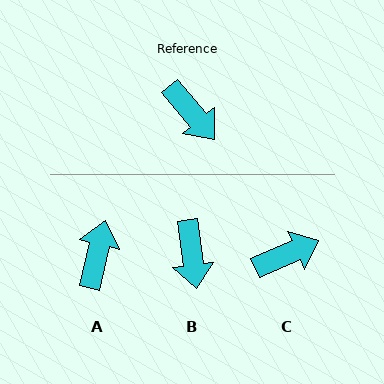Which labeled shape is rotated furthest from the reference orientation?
A, about 127 degrees away.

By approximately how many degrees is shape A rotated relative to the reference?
Approximately 127 degrees counter-clockwise.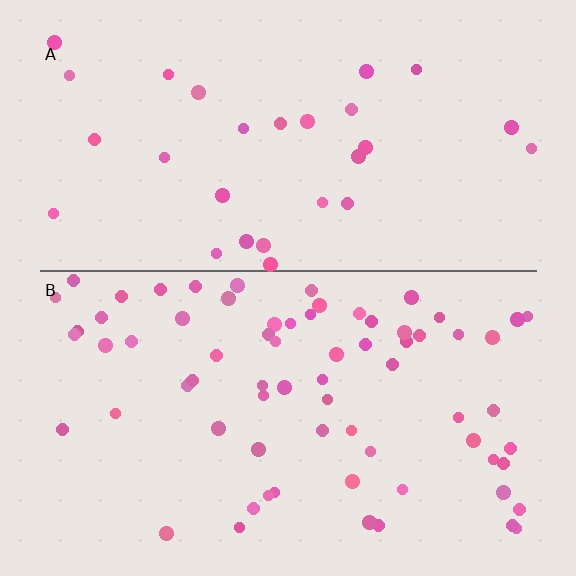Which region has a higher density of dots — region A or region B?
B (the bottom).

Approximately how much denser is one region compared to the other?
Approximately 2.4× — region B over region A.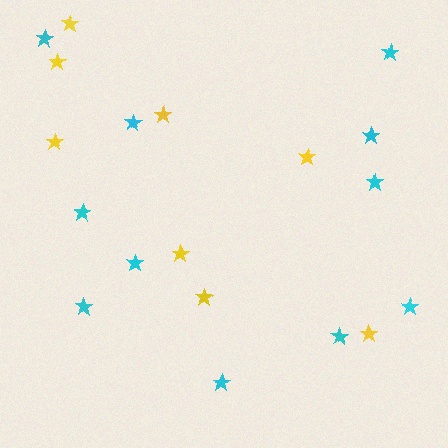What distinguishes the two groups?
There are 2 groups: one group of yellow stars (8) and one group of cyan stars (11).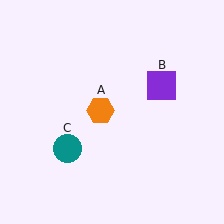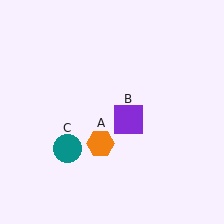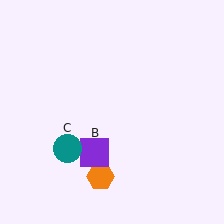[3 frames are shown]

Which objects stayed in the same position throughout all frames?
Teal circle (object C) remained stationary.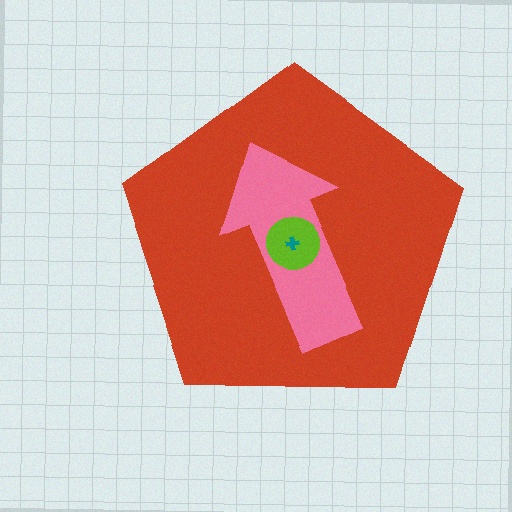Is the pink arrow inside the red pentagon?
Yes.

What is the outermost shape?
The red pentagon.